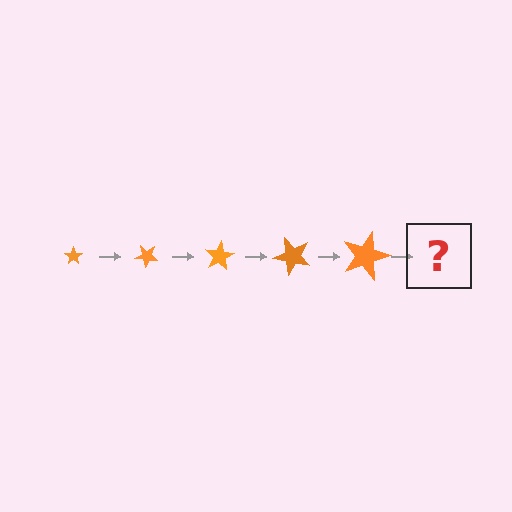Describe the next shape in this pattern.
It should be a star, larger than the previous one and rotated 200 degrees from the start.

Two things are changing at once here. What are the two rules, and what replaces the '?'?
The two rules are that the star grows larger each step and it rotates 40 degrees each step. The '?' should be a star, larger than the previous one and rotated 200 degrees from the start.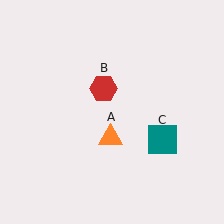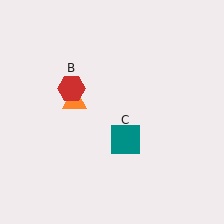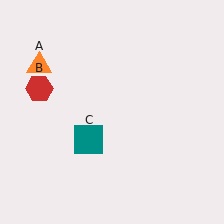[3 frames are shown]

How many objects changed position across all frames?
3 objects changed position: orange triangle (object A), red hexagon (object B), teal square (object C).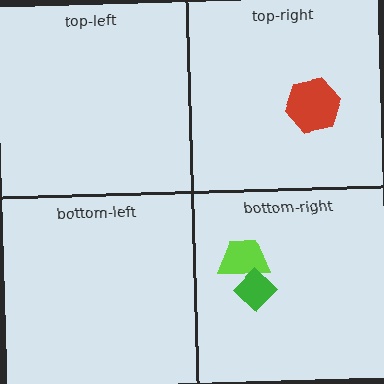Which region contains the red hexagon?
The top-right region.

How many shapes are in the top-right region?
1.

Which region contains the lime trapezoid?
The bottom-right region.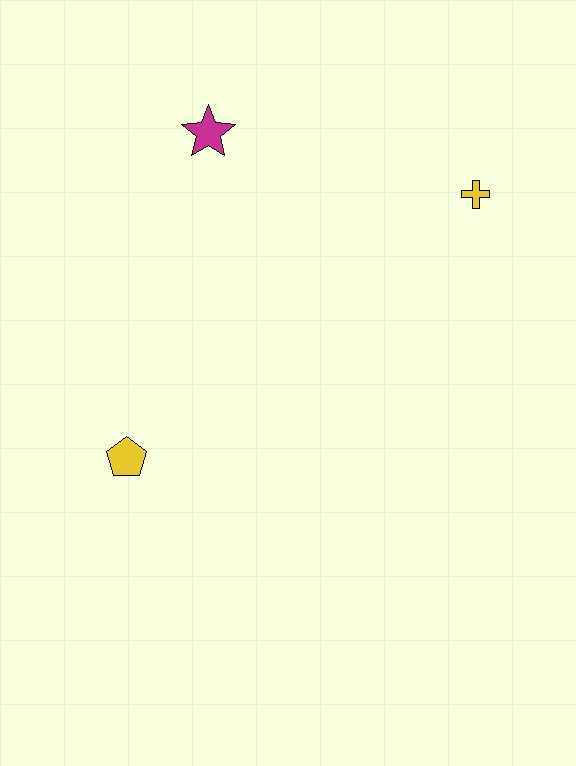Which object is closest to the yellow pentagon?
The magenta star is closest to the yellow pentagon.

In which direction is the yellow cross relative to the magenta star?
The yellow cross is to the right of the magenta star.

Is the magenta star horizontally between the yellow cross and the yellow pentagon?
Yes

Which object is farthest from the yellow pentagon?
The yellow cross is farthest from the yellow pentagon.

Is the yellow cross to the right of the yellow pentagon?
Yes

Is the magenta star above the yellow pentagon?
Yes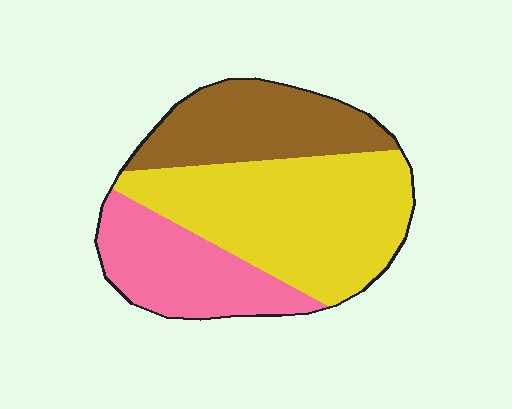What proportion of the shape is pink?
Pink takes up between a sixth and a third of the shape.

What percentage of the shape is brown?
Brown takes up between a sixth and a third of the shape.